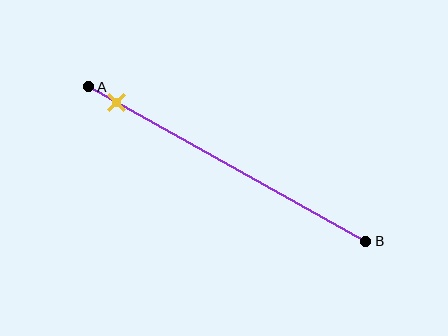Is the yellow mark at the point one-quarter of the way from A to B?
No, the mark is at about 10% from A, not at the 25% one-quarter point.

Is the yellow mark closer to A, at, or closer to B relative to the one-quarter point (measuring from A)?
The yellow mark is closer to point A than the one-quarter point of segment AB.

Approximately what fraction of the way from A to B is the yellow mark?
The yellow mark is approximately 10% of the way from A to B.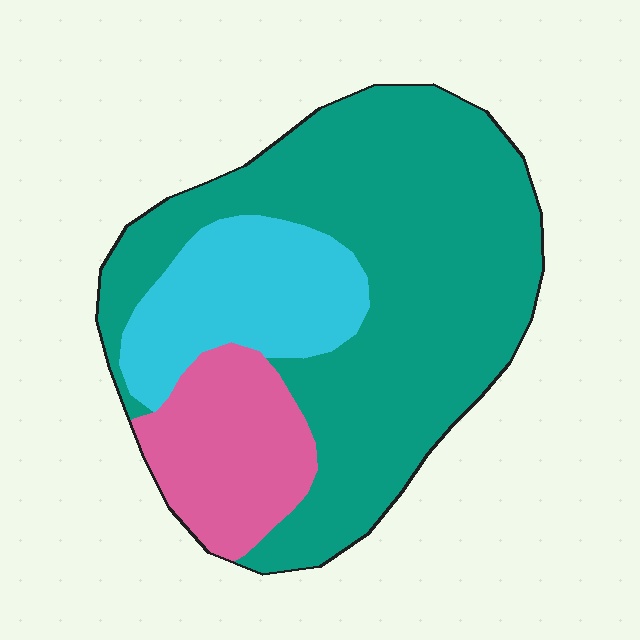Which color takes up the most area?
Teal, at roughly 65%.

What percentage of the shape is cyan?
Cyan takes up about one fifth (1/5) of the shape.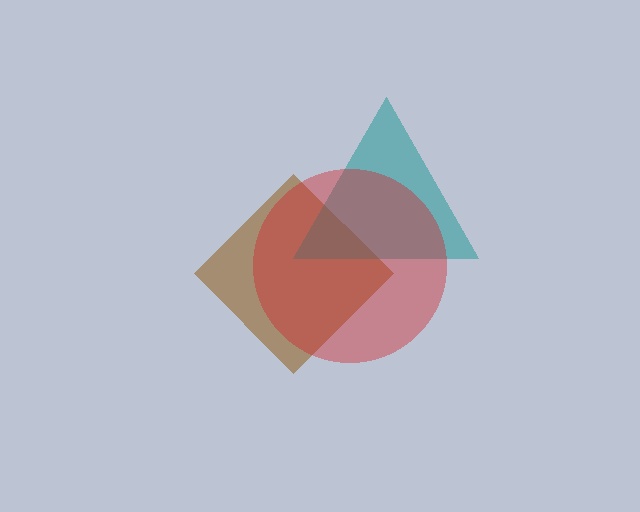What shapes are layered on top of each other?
The layered shapes are: a brown diamond, a teal triangle, a red circle.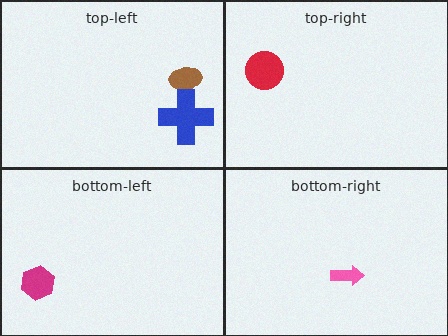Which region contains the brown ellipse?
The top-left region.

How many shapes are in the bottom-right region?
1.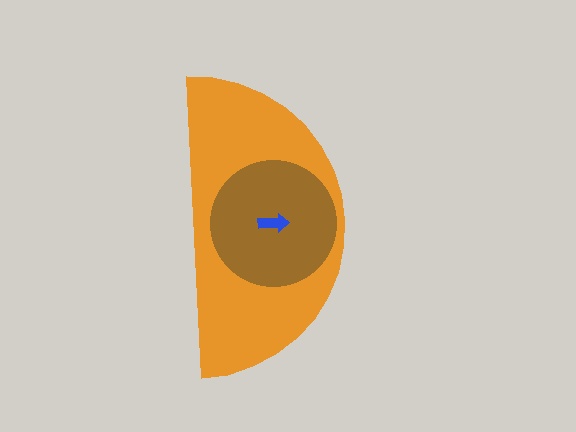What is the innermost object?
The blue arrow.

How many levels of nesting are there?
3.